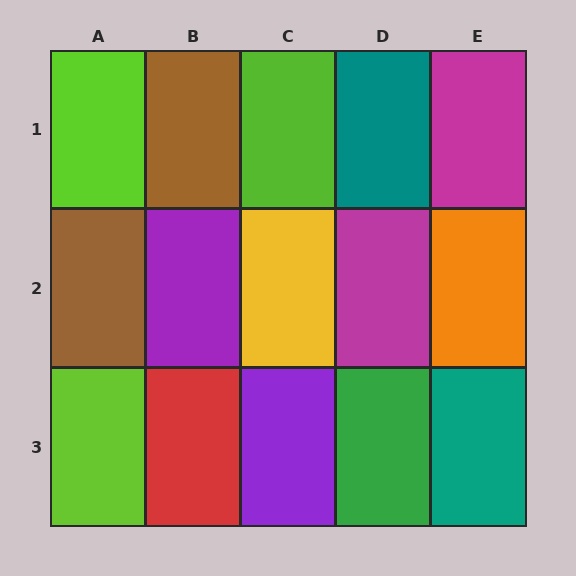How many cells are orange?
1 cell is orange.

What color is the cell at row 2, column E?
Orange.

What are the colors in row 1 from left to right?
Lime, brown, lime, teal, magenta.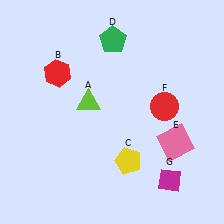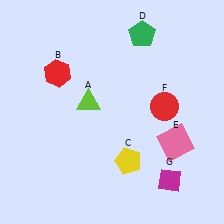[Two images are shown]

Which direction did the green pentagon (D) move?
The green pentagon (D) moved right.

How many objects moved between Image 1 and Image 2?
1 object moved between the two images.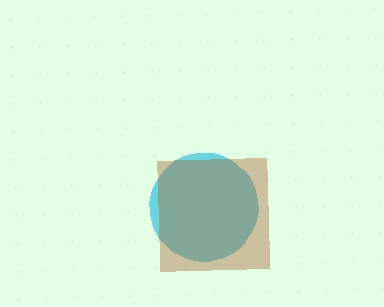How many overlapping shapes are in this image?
There are 2 overlapping shapes in the image.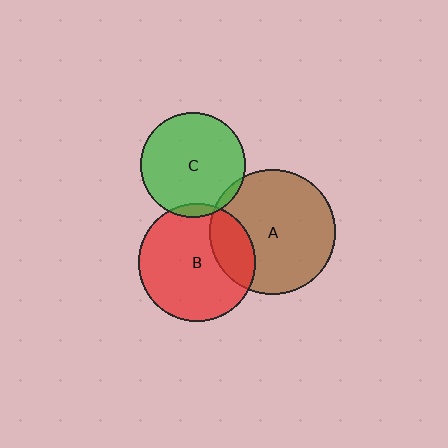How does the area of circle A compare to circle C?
Approximately 1.4 times.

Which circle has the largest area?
Circle A (brown).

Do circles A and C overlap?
Yes.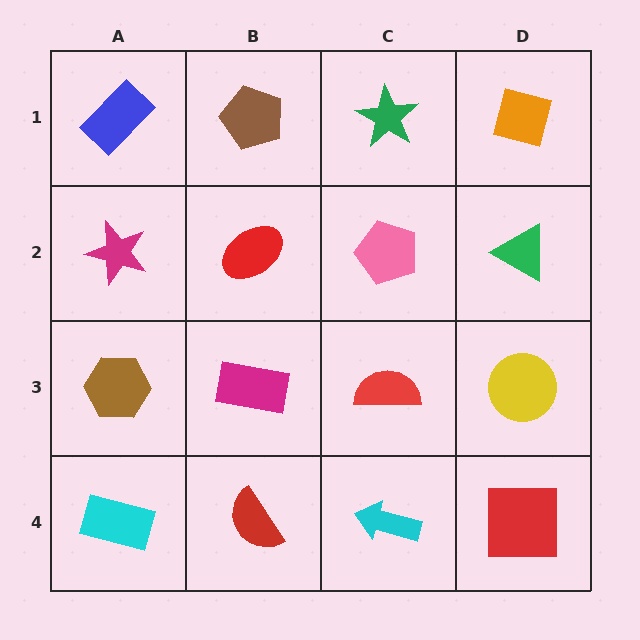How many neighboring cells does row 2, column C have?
4.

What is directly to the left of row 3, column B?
A brown hexagon.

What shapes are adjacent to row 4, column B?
A magenta rectangle (row 3, column B), a cyan rectangle (row 4, column A), a cyan arrow (row 4, column C).